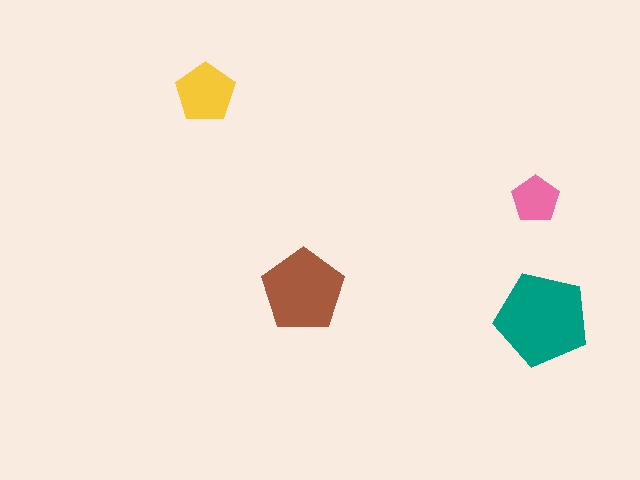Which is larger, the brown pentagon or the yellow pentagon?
The brown one.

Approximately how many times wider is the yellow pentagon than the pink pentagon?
About 1.5 times wider.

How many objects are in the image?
There are 4 objects in the image.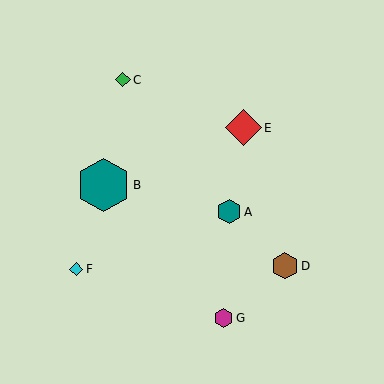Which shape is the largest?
The teal hexagon (labeled B) is the largest.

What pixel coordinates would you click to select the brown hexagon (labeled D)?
Click at (285, 266) to select the brown hexagon D.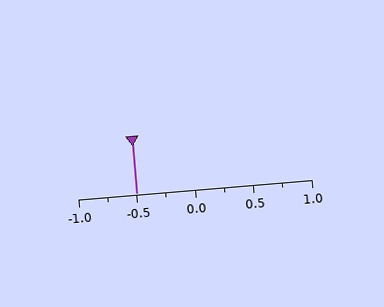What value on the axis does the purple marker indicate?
The marker indicates approximately -0.5.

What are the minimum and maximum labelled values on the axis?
The axis runs from -1.0 to 1.0.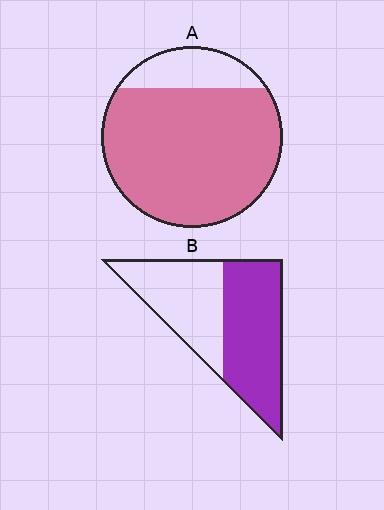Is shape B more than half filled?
Yes.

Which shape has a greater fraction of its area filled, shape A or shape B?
Shape A.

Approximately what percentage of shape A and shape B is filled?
A is approximately 85% and B is approximately 55%.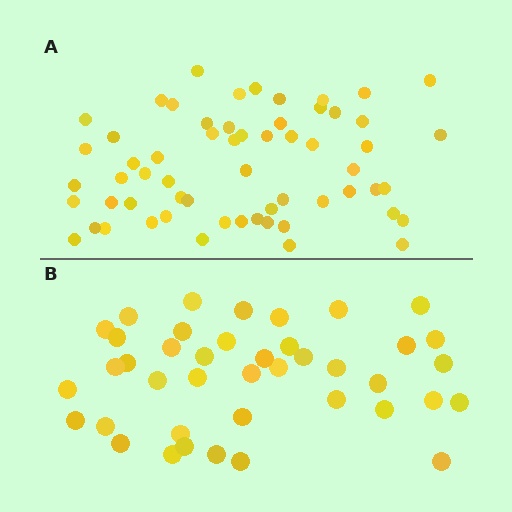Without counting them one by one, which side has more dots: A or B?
Region A (the top region) has more dots.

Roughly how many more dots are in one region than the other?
Region A has approximately 20 more dots than region B.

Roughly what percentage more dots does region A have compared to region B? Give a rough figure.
About 45% more.